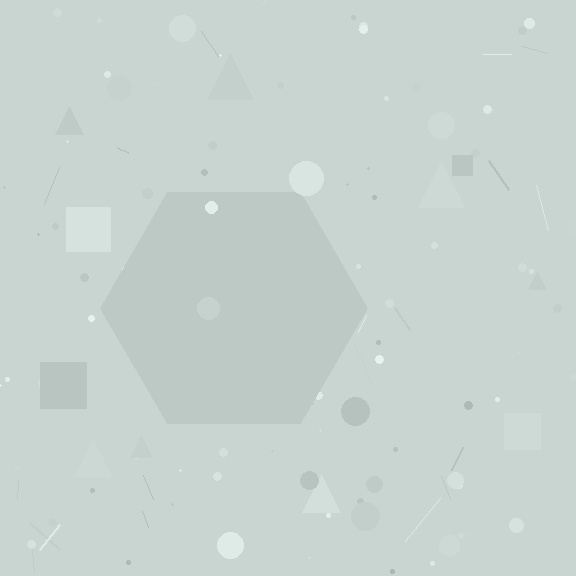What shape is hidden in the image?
A hexagon is hidden in the image.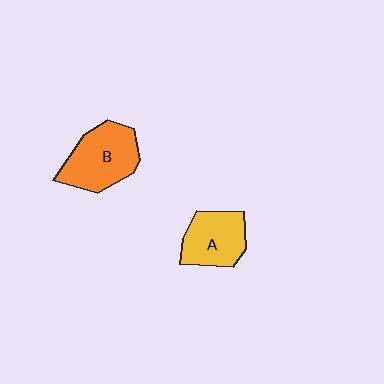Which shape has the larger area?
Shape B (orange).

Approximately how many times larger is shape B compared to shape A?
Approximately 1.3 times.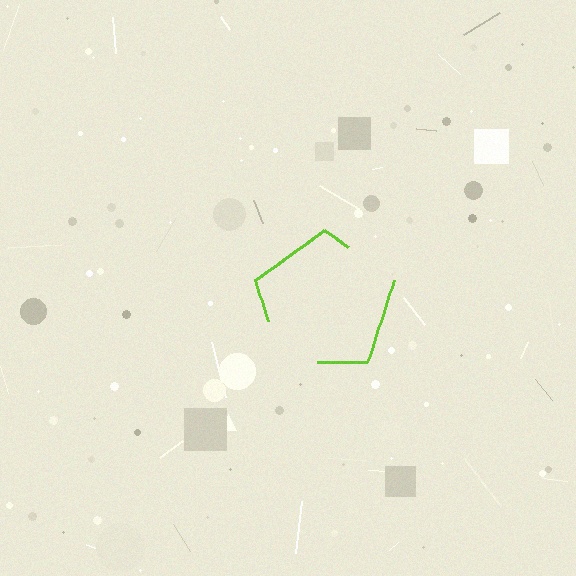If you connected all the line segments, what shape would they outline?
They would outline a pentagon.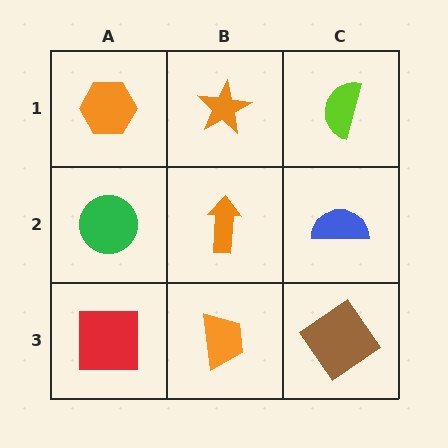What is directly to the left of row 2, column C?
An orange arrow.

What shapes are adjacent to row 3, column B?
An orange arrow (row 2, column B), a red square (row 3, column A), a brown diamond (row 3, column C).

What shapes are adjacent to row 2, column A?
An orange hexagon (row 1, column A), a red square (row 3, column A), an orange arrow (row 2, column B).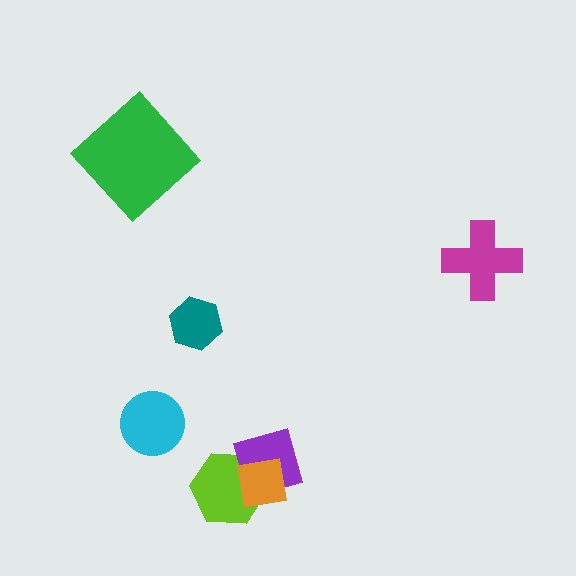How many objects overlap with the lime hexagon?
2 objects overlap with the lime hexagon.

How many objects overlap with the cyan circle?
0 objects overlap with the cyan circle.